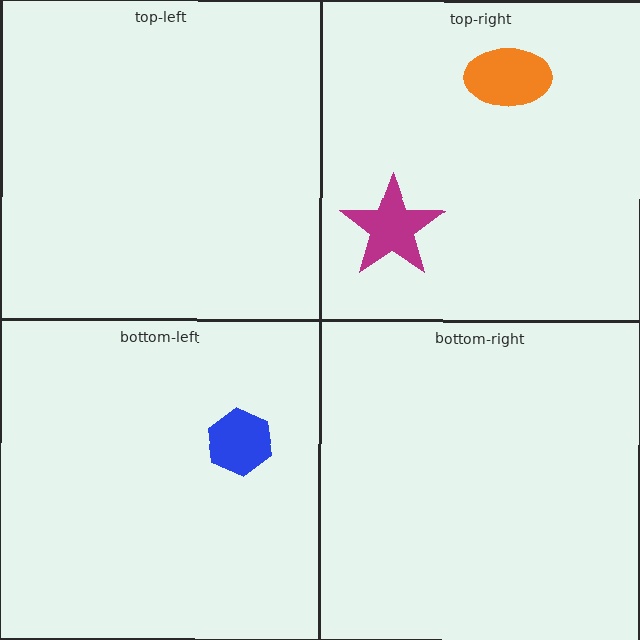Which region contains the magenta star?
The top-right region.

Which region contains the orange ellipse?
The top-right region.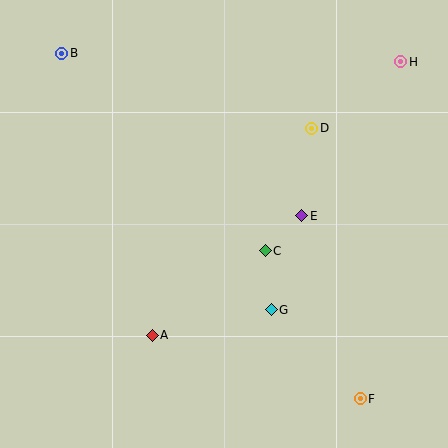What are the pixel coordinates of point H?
Point H is at (401, 62).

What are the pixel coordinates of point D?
Point D is at (312, 128).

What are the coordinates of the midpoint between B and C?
The midpoint between B and C is at (163, 152).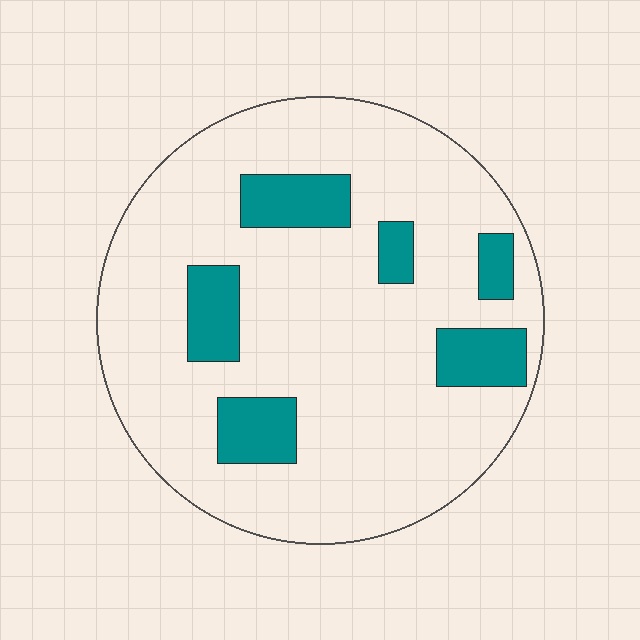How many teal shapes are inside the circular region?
6.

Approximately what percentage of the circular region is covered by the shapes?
Approximately 15%.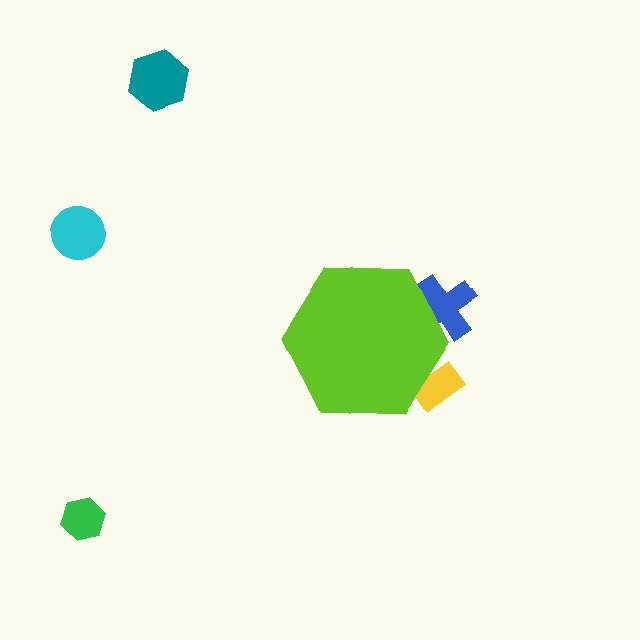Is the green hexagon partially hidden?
No, the green hexagon is fully visible.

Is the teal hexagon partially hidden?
No, the teal hexagon is fully visible.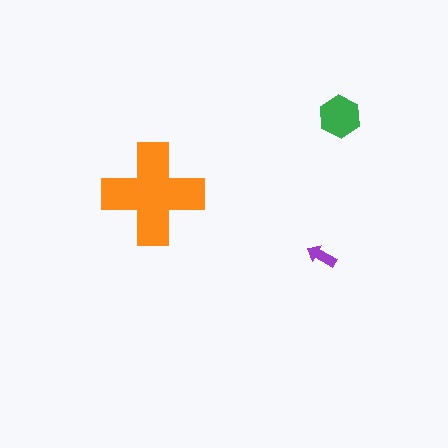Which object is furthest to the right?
The green hexagon is rightmost.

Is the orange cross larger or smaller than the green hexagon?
Larger.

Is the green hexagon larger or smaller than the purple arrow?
Larger.